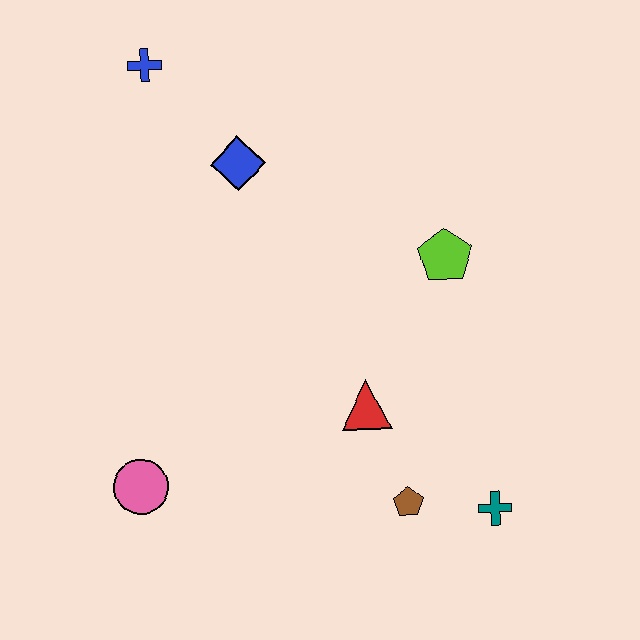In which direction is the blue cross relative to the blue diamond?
The blue cross is above the blue diamond.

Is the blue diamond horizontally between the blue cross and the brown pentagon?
Yes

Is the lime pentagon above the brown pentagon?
Yes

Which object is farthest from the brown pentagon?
The blue cross is farthest from the brown pentagon.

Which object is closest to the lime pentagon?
The red triangle is closest to the lime pentagon.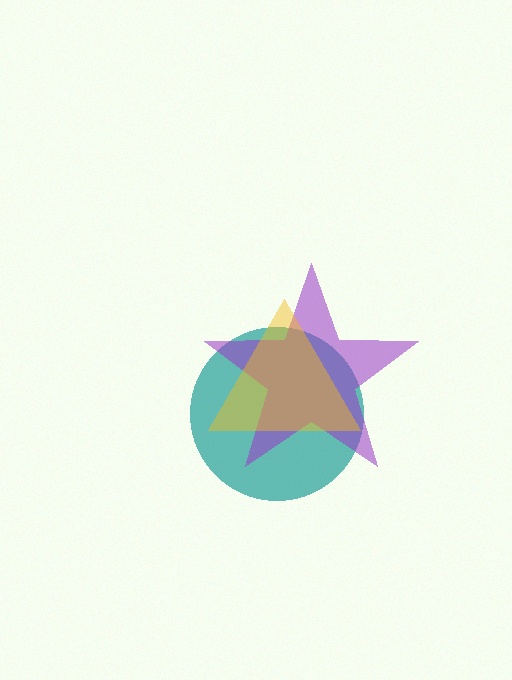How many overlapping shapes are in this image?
There are 3 overlapping shapes in the image.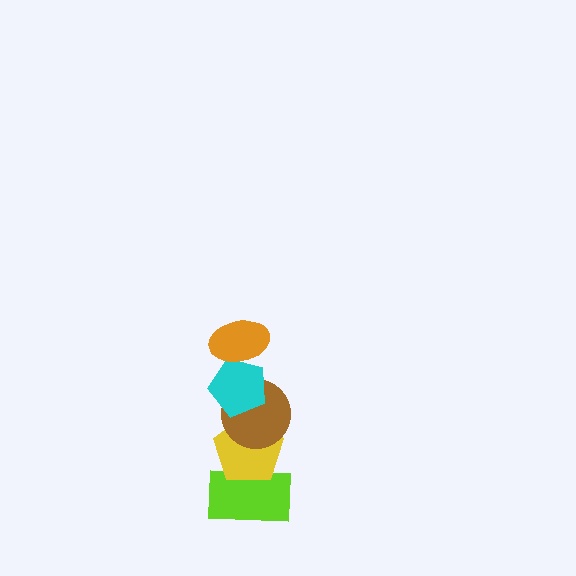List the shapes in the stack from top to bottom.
From top to bottom: the orange ellipse, the cyan pentagon, the brown circle, the yellow pentagon, the lime rectangle.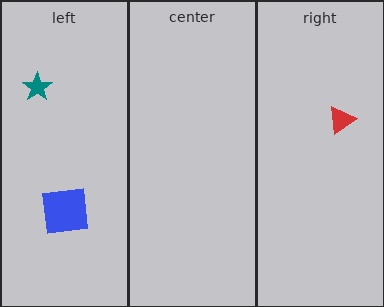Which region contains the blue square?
The left region.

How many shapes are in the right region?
1.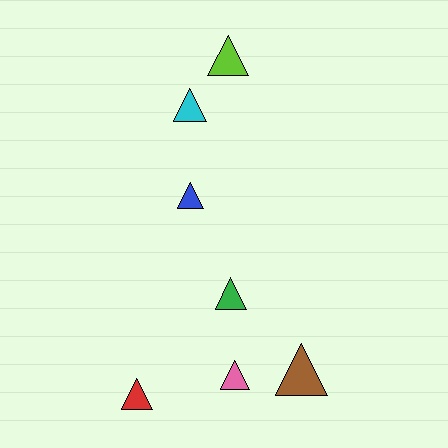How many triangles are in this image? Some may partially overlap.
There are 7 triangles.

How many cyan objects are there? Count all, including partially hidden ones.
There is 1 cyan object.